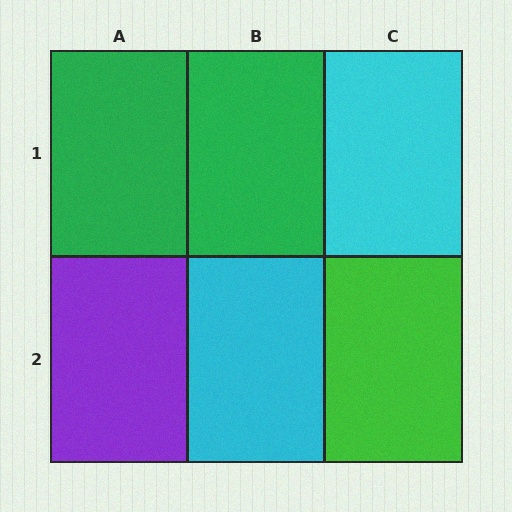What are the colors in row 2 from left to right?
Purple, cyan, green.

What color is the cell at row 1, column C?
Cyan.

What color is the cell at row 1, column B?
Green.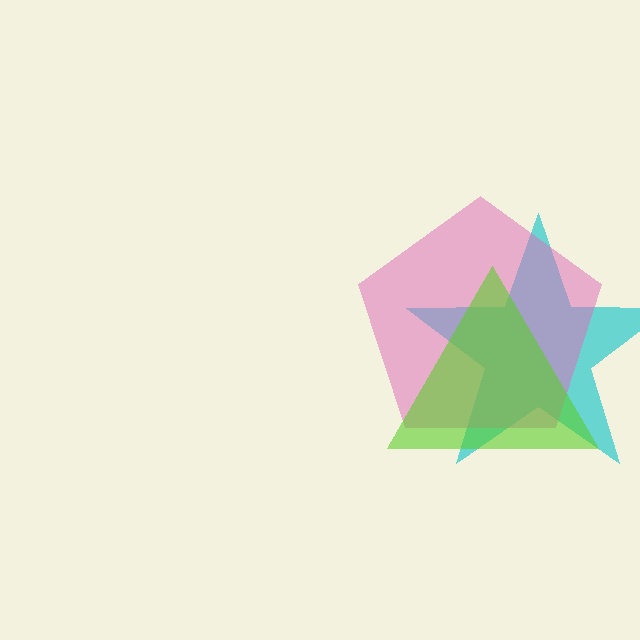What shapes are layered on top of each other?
The layered shapes are: a cyan star, a pink pentagon, a lime triangle.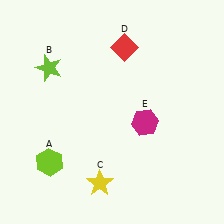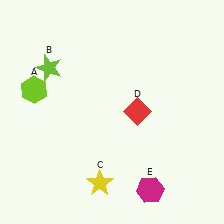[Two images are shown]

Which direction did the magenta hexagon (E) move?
The magenta hexagon (E) moved down.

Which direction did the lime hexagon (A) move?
The lime hexagon (A) moved up.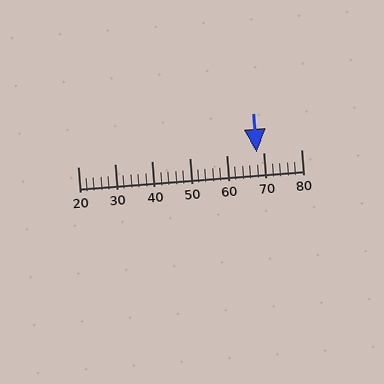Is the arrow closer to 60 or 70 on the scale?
The arrow is closer to 70.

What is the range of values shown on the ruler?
The ruler shows values from 20 to 80.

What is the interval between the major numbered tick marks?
The major tick marks are spaced 10 units apart.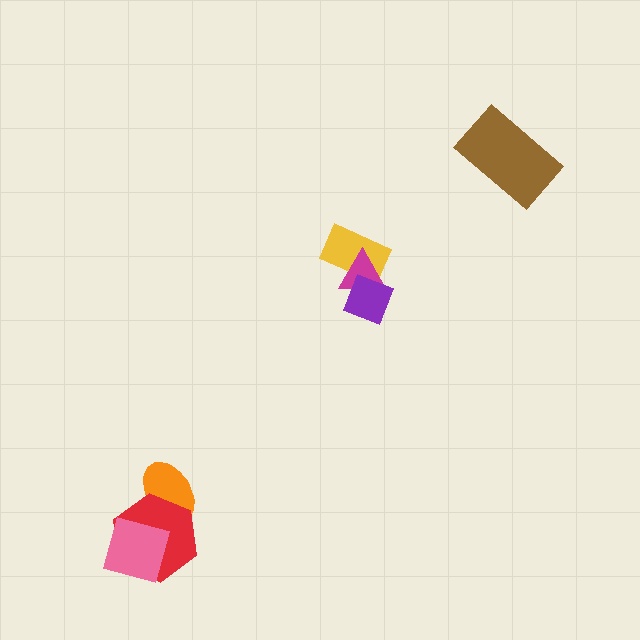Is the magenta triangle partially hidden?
Yes, it is partially covered by another shape.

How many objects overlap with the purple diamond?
2 objects overlap with the purple diamond.